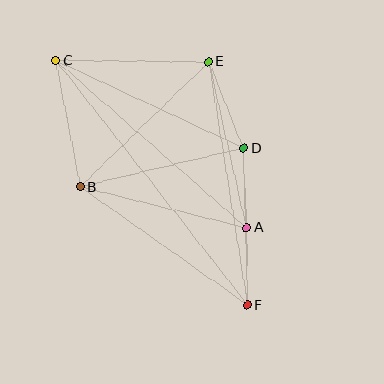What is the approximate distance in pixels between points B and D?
The distance between B and D is approximately 168 pixels.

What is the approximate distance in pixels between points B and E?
The distance between B and E is approximately 179 pixels.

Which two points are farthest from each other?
Points C and F are farthest from each other.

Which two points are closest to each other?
Points A and F are closest to each other.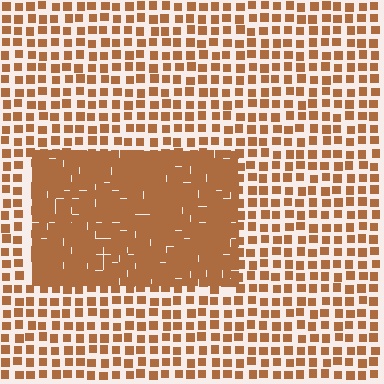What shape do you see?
I see a rectangle.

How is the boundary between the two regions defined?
The boundary is defined by a change in element density (approximately 2.4x ratio). All elements are the same color, size, and shape.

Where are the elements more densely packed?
The elements are more densely packed inside the rectangle boundary.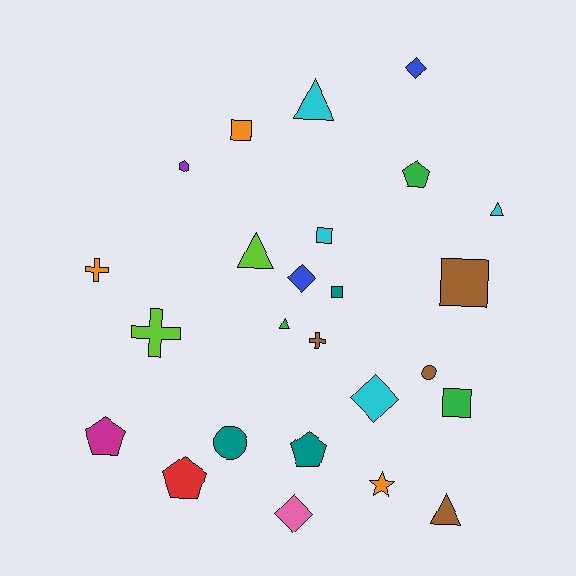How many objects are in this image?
There are 25 objects.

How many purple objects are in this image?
There is 1 purple object.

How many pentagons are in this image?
There are 4 pentagons.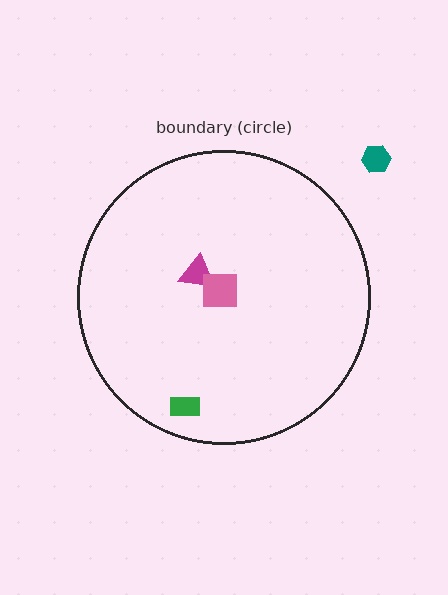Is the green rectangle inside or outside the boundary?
Inside.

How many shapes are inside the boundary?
3 inside, 1 outside.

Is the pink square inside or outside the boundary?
Inside.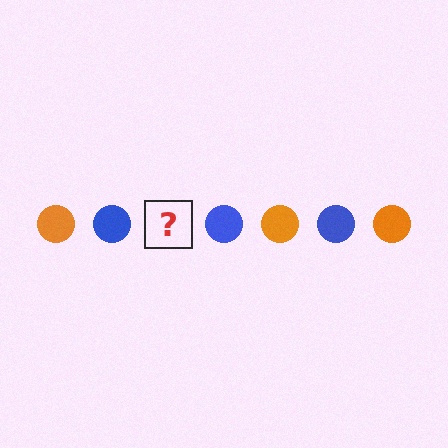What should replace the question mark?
The question mark should be replaced with an orange circle.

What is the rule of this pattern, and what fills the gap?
The rule is that the pattern cycles through orange, blue circles. The gap should be filled with an orange circle.